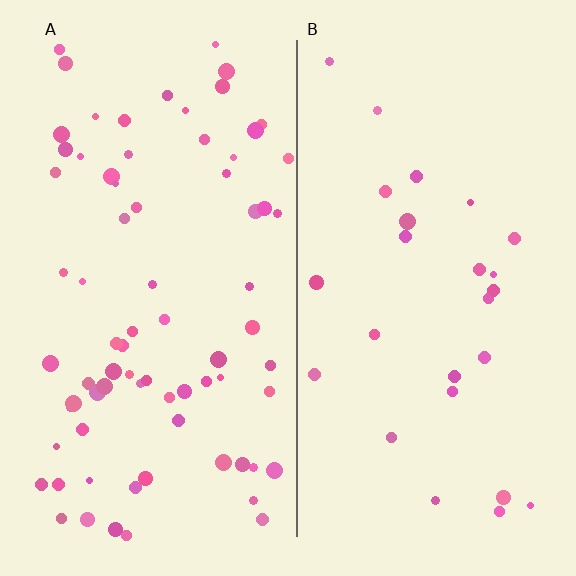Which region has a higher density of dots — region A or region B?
A (the left).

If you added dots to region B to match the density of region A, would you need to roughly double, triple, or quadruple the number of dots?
Approximately triple.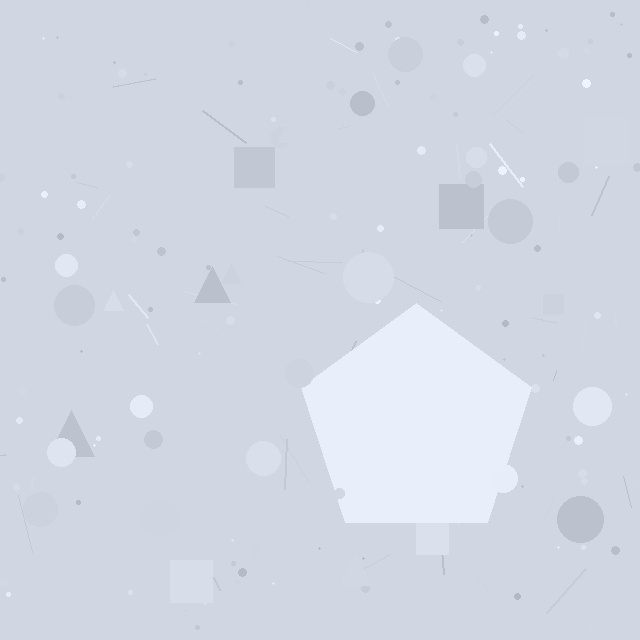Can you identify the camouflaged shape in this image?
The camouflaged shape is a pentagon.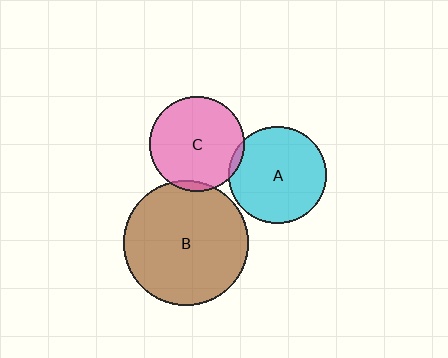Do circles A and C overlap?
Yes.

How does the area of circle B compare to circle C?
Approximately 1.7 times.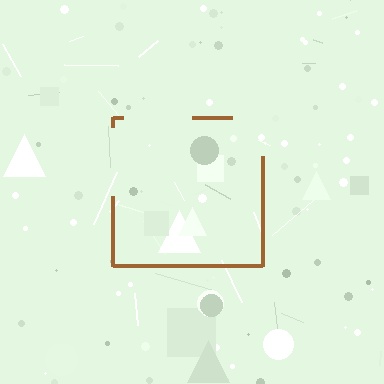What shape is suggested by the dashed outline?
The dashed outline suggests a square.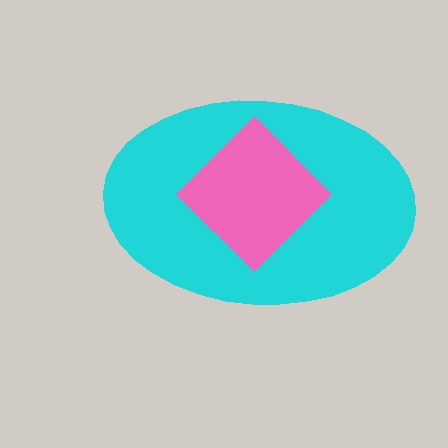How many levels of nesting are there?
2.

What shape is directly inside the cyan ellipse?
The pink diamond.